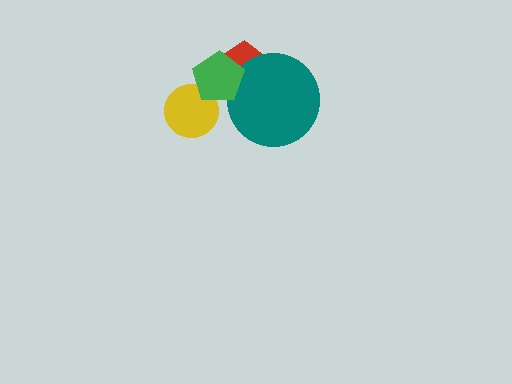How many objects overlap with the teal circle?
2 objects overlap with the teal circle.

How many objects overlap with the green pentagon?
3 objects overlap with the green pentagon.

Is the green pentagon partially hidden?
No, no other shape covers it.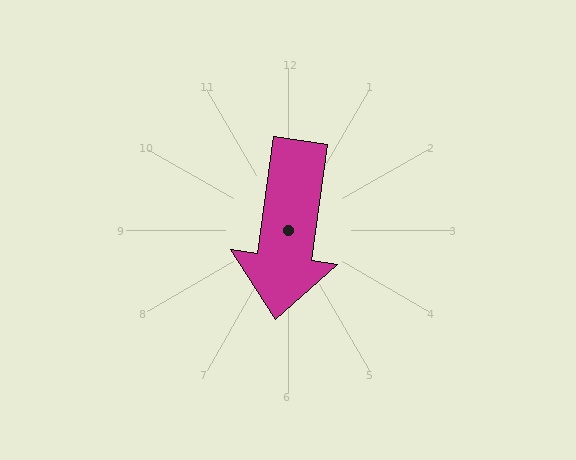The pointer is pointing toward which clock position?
Roughly 6 o'clock.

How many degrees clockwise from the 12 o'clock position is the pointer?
Approximately 188 degrees.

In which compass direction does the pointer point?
South.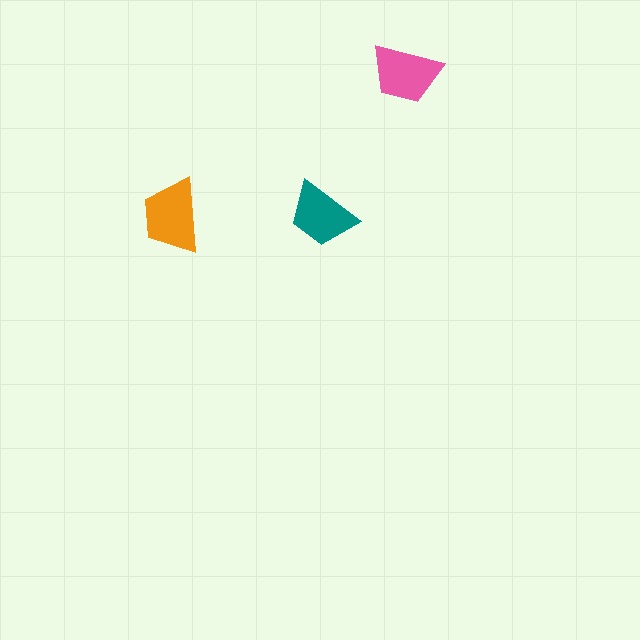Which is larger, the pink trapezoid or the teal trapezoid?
The pink one.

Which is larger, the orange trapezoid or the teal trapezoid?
The orange one.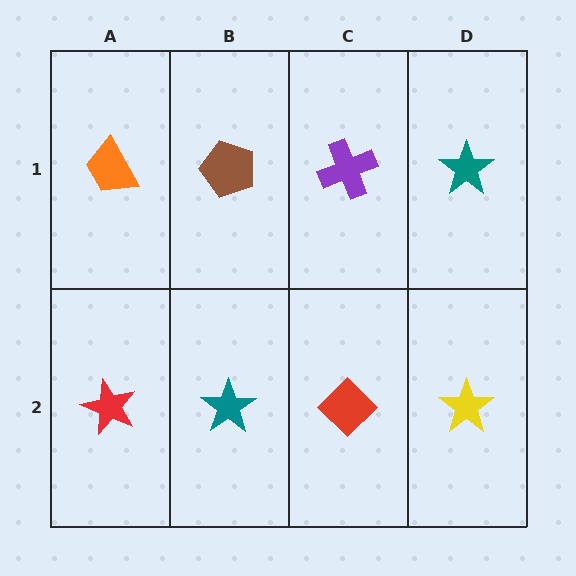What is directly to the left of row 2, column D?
A red diamond.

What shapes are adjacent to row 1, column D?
A yellow star (row 2, column D), a purple cross (row 1, column C).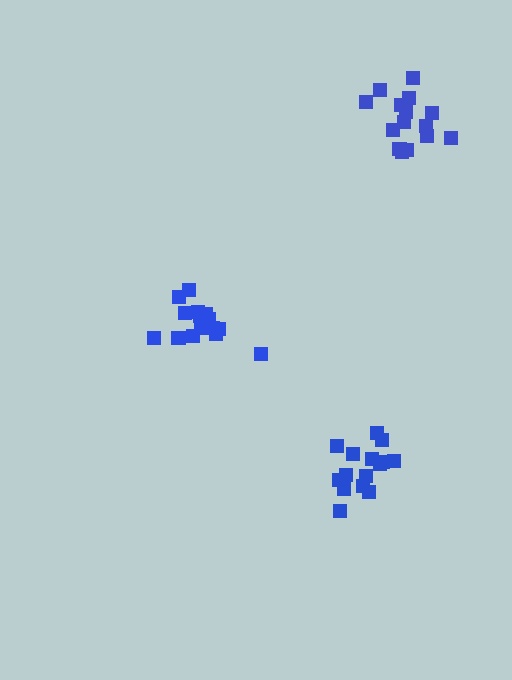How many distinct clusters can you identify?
There are 3 distinct clusters.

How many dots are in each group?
Group 1: 15 dots, Group 2: 15 dots, Group 3: 15 dots (45 total).